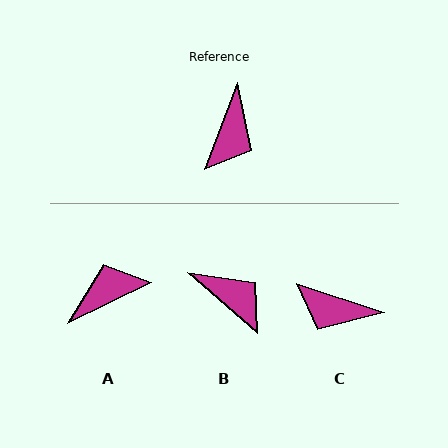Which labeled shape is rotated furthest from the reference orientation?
A, about 137 degrees away.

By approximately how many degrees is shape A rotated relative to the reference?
Approximately 137 degrees counter-clockwise.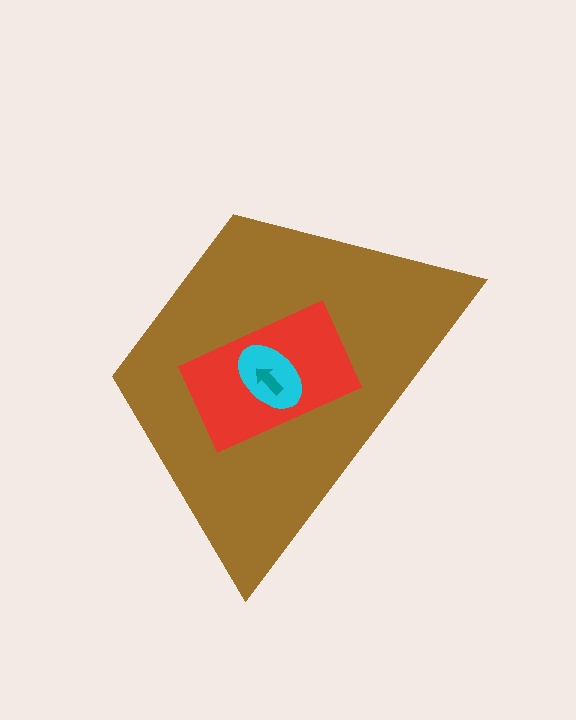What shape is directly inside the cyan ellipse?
The teal arrow.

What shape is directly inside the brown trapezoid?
The red rectangle.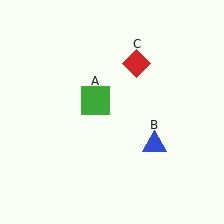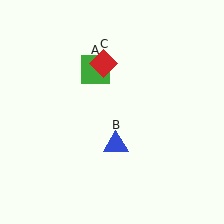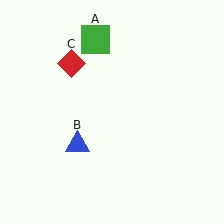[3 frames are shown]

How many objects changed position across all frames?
3 objects changed position: green square (object A), blue triangle (object B), red diamond (object C).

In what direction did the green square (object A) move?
The green square (object A) moved up.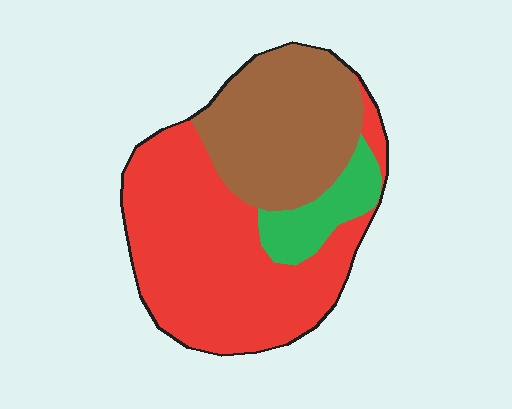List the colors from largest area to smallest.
From largest to smallest: red, brown, green.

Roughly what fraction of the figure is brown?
Brown takes up about one third (1/3) of the figure.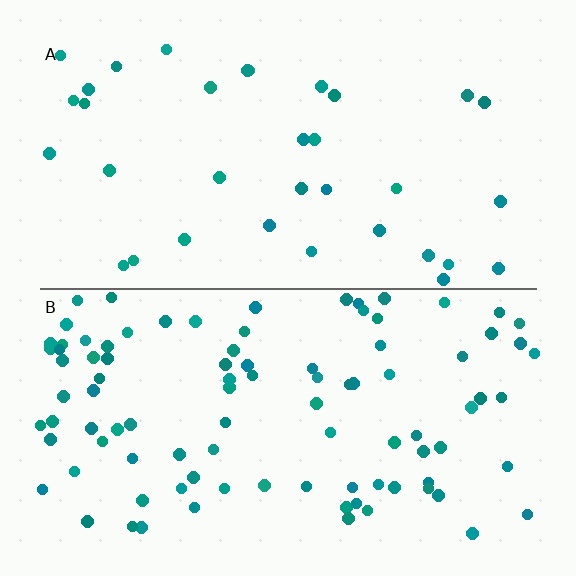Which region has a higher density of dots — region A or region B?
B (the bottom).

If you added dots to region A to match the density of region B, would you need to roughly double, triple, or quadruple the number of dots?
Approximately triple.